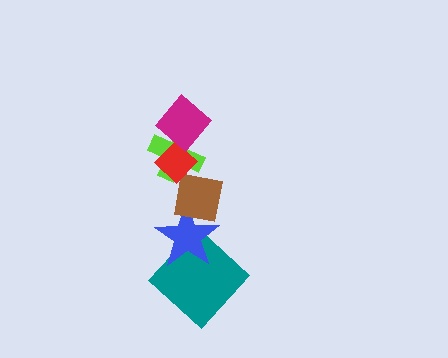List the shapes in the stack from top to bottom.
From top to bottom: the magenta diamond, the red diamond, the lime cross, the brown square, the blue star, the teal diamond.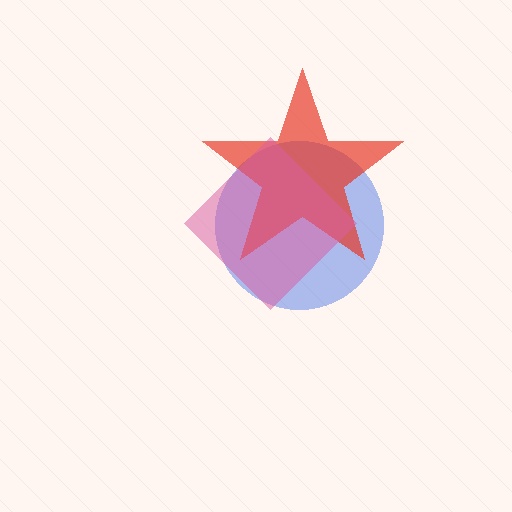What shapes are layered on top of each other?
The layered shapes are: a blue circle, a red star, a pink diamond.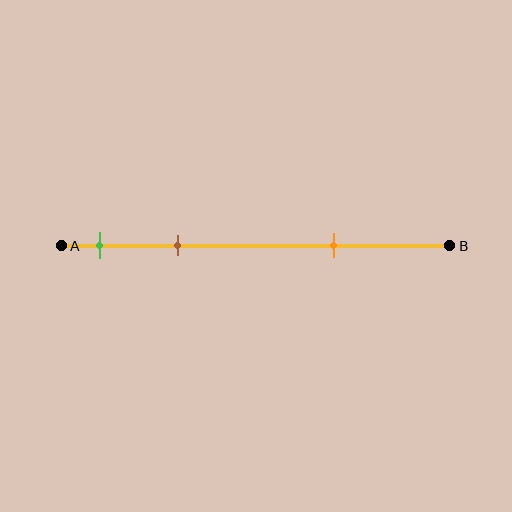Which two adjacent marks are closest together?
The green and brown marks are the closest adjacent pair.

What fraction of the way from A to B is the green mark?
The green mark is approximately 10% (0.1) of the way from A to B.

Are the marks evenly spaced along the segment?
No, the marks are not evenly spaced.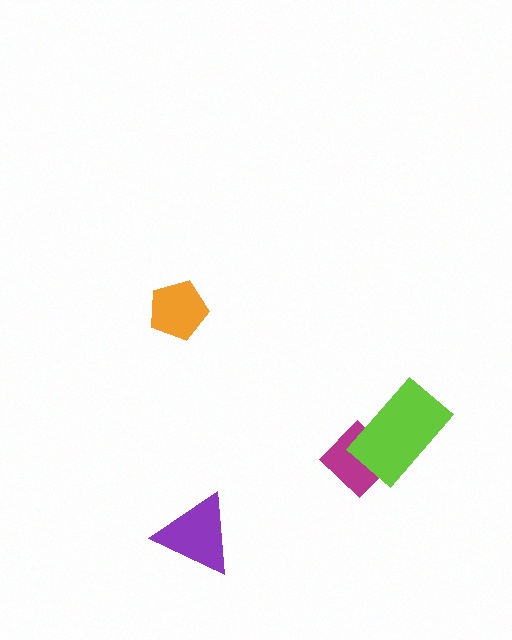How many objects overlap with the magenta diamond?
1 object overlaps with the magenta diamond.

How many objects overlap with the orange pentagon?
0 objects overlap with the orange pentagon.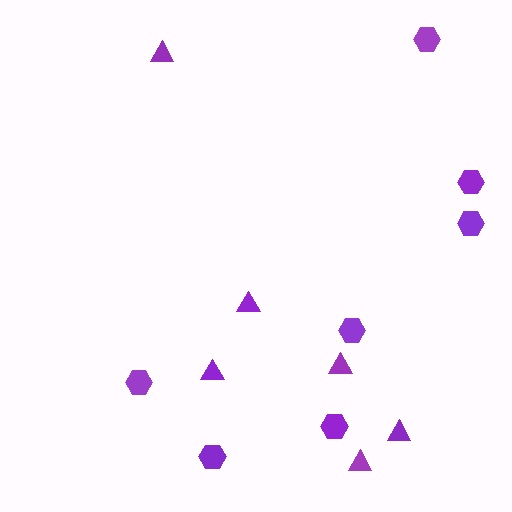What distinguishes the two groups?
There are 2 groups: one group of hexagons (7) and one group of triangles (6).